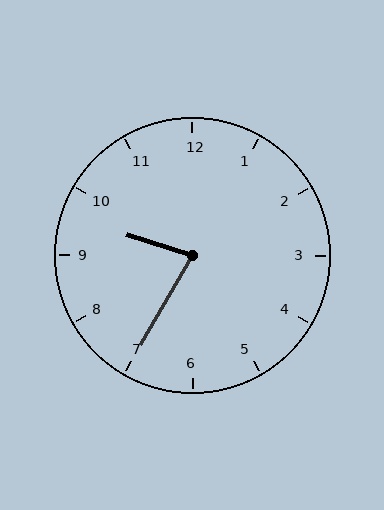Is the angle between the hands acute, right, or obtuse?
It is acute.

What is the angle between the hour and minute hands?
Approximately 78 degrees.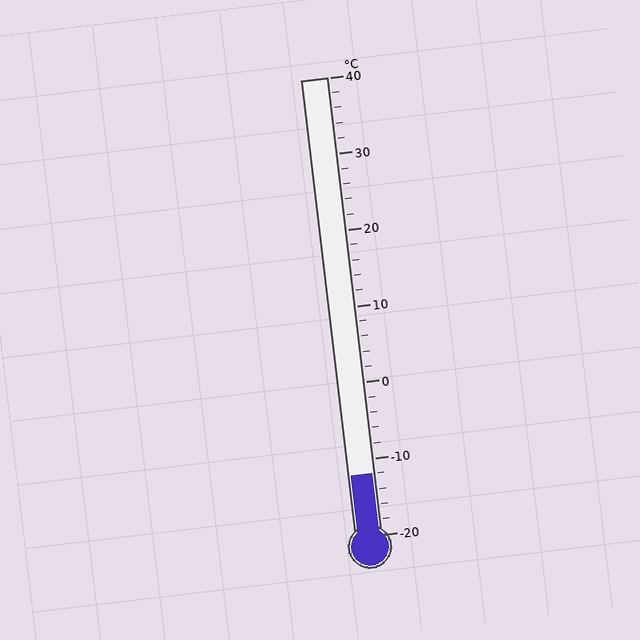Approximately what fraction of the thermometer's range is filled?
The thermometer is filled to approximately 15% of its range.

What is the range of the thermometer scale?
The thermometer scale ranges from -20°C to 40°C.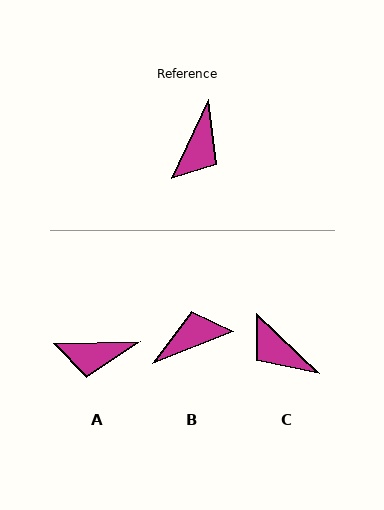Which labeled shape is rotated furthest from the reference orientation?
B, about 136 degrees away.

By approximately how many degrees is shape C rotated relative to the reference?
Approximately 108 degrees clockwise.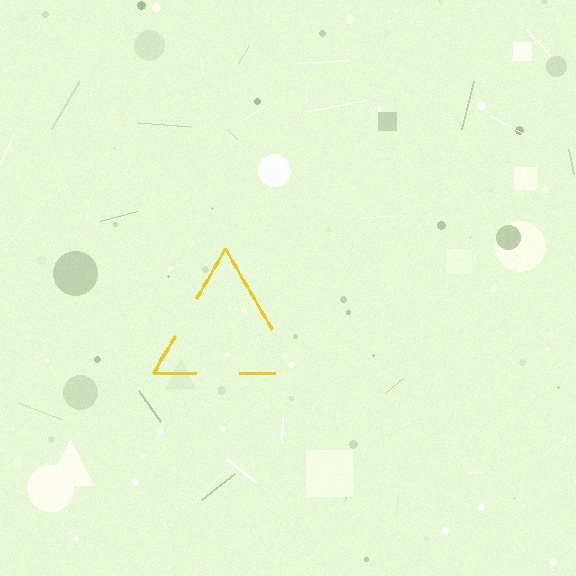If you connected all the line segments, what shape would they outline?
They would outline a triangle.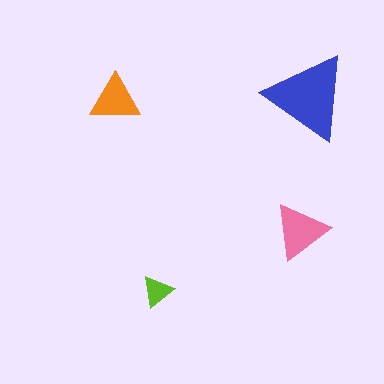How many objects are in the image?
There are 4 objects in the image.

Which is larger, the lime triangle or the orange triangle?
The orange one.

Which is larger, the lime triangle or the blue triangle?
The blue one.